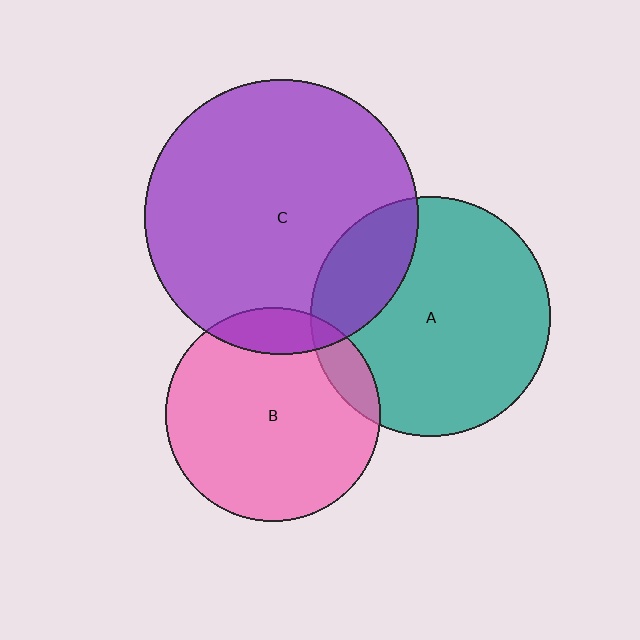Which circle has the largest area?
Circle C (purple).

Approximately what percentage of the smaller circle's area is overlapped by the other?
Approximately 10%.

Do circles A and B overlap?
Yes.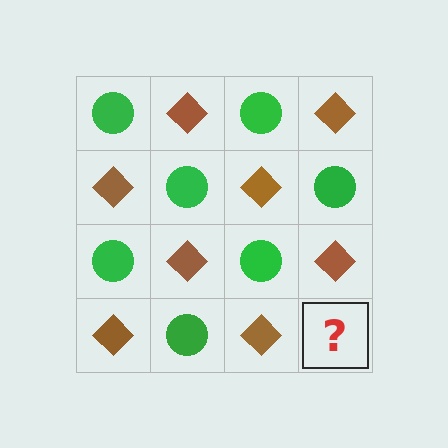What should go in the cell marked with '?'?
The missing cell should contain a green circle.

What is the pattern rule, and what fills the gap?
The rule is that it alternates green circle and brown diamond in a checkerboard pattern. The gap should be filled with a green circle.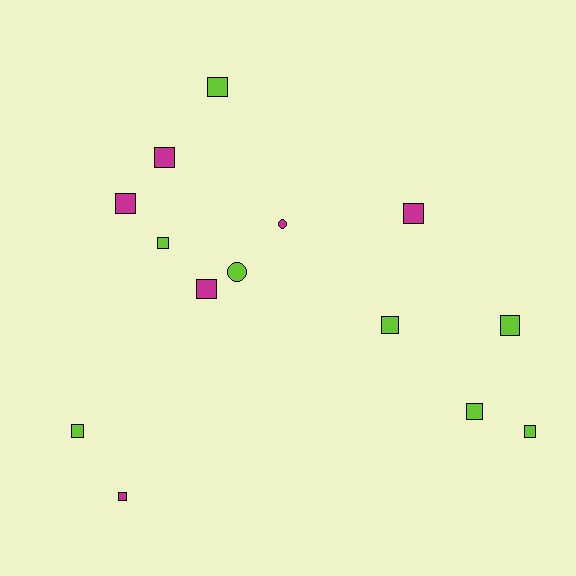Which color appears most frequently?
Lime, with 8 objects.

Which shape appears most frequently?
Square, with 12 objects.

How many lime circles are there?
There is 1 lime circle.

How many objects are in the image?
There are 14 objects.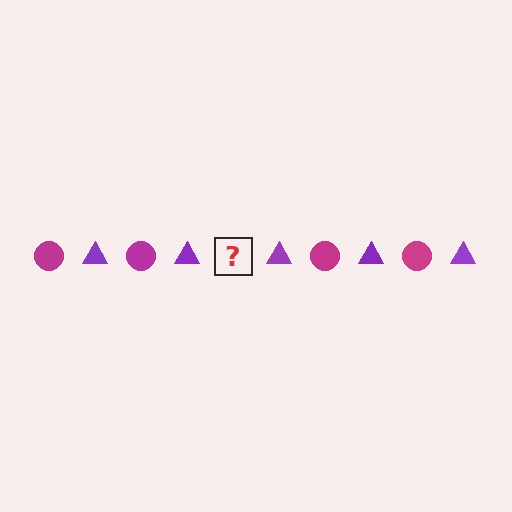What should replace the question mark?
The question mark should be replaced with a magenta circle.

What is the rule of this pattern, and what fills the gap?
The rule is that the pattern alternates between magenta circle and purple triangle. The gap should be filled with a magenta circle.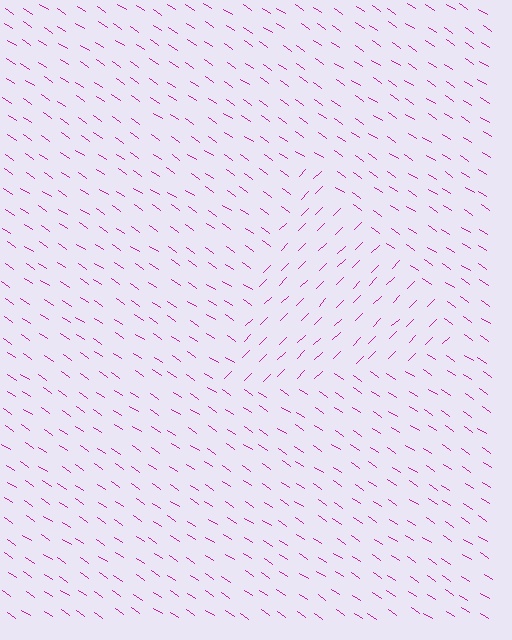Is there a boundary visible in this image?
Yes, there is a texture boundary formed by a change in line orientation.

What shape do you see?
I see a triangle.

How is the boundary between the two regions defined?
The boundary is defined purely by a change in line orientation (approximately 79 degrees difference). All lines are the same color and thickness.